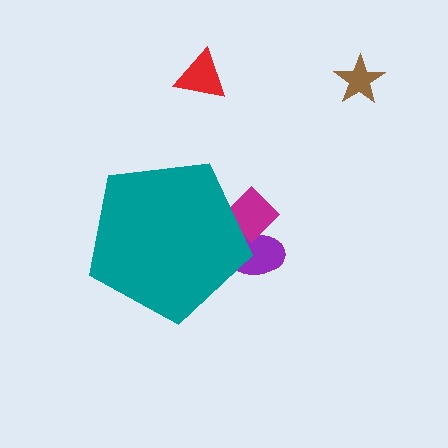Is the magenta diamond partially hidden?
Yes, the magenta diamond is partially hidden behind the teal pentagon.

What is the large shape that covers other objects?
A teal pentagon.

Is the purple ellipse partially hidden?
Yes, the purple ellipse is partially hidden behind the teal pentagon.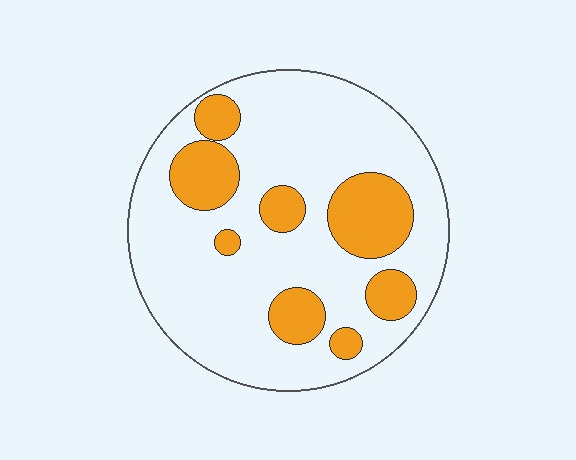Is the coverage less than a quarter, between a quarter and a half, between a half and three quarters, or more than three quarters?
Less than a quarter.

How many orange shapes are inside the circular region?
8.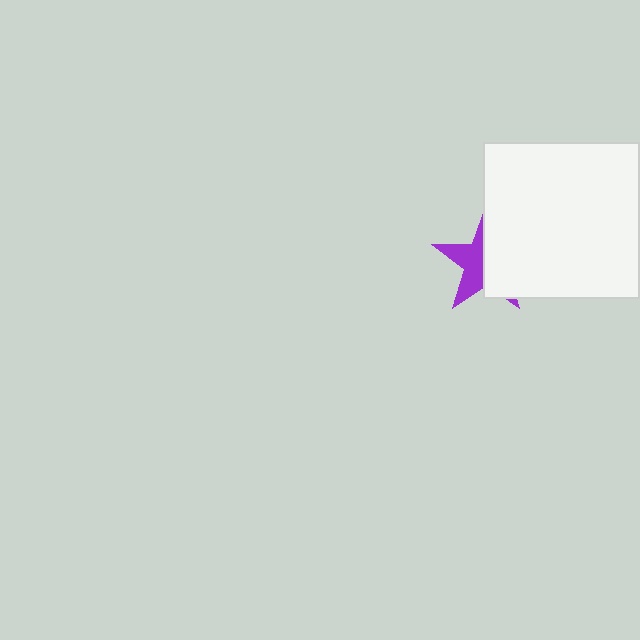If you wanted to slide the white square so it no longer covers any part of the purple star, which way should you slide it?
Slide it right — that is the most direct way to separate the two shapes.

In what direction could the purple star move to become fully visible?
The purple star could move left. That would shift it out from behind the white square entirely.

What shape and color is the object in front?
The object in front is a white square.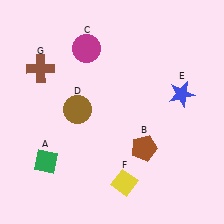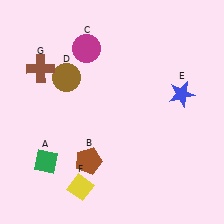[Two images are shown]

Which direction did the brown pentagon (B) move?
The brown pentagon (B) moved left.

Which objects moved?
The objects that moved are: the brown pentagon (B), the brown circle (D), the yellow diamond (F).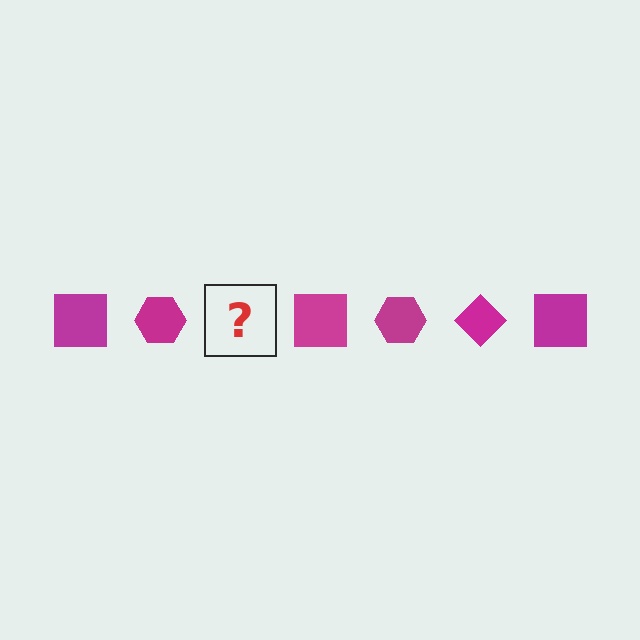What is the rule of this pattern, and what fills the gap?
The rule is that the pattern cycles through square, hexagon, diamond shapes in magenta. The gap should be filled with a magenta diamond.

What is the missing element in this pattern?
The missing element is a magenta diamond.